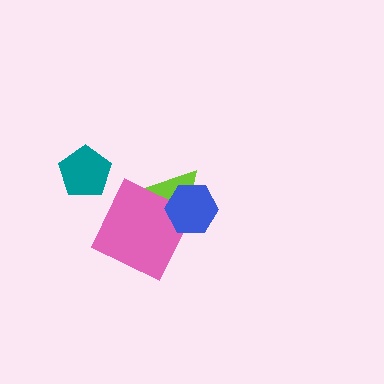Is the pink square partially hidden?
Yes, it is partially covered by another shape.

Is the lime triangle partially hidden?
Yes, it is partially covered by another shape.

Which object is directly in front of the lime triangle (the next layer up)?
The pink square is directly in front of the lime triangle.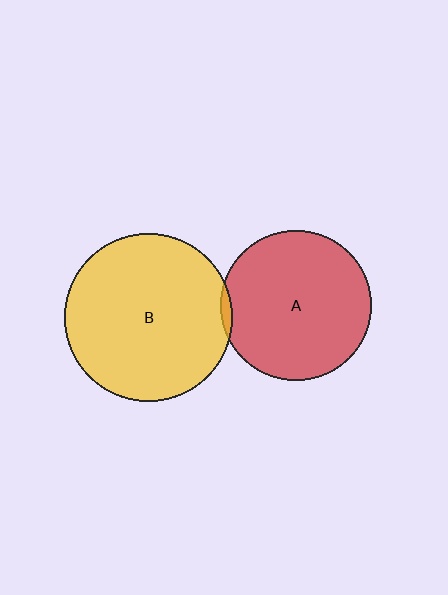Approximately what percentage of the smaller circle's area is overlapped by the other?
Approximately 5%.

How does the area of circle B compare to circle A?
Approximately 1.2 times.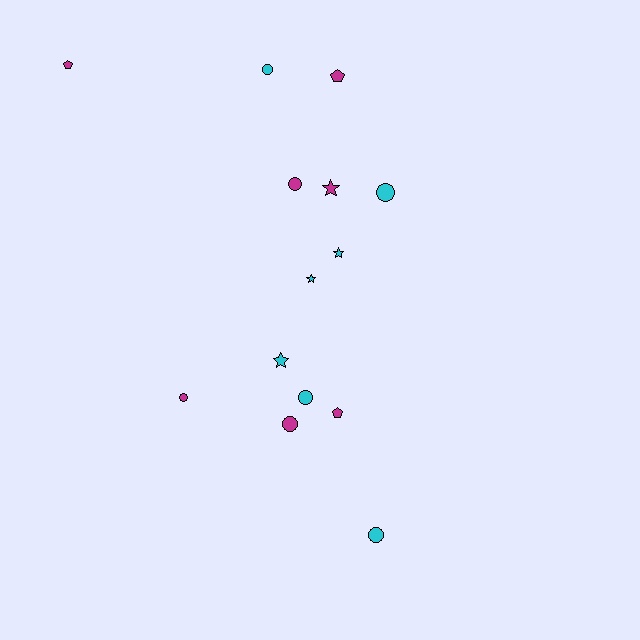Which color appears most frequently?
Magenta, with 7 objects.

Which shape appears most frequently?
Circle, with 7 objects.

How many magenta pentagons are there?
There are 3 magenta pentagons.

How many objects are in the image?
There are 14 objects.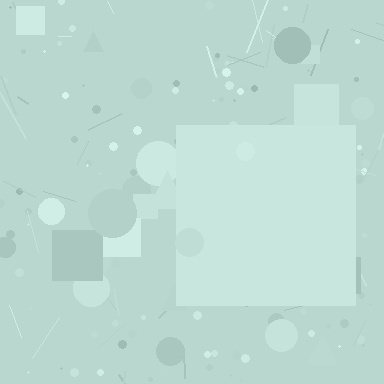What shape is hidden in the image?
A square is hidden in the image.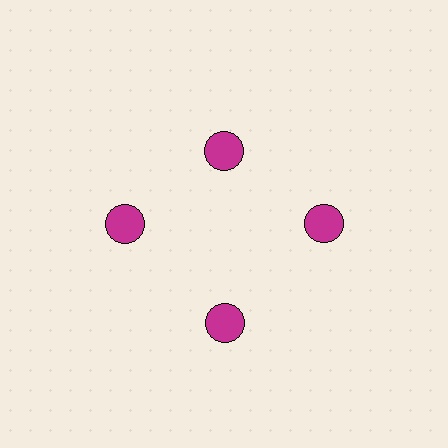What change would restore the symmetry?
The symmetry would be restored by moving it outward, back onto the ring so that all 4 circles sit at equal angles and equal distance from the center.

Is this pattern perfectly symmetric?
No. The 4 magenta circles are arranged in a ring, but one element near the 12 o'clock position is pulled inward toward the center, breaking the 4-fold rotational symmetry.